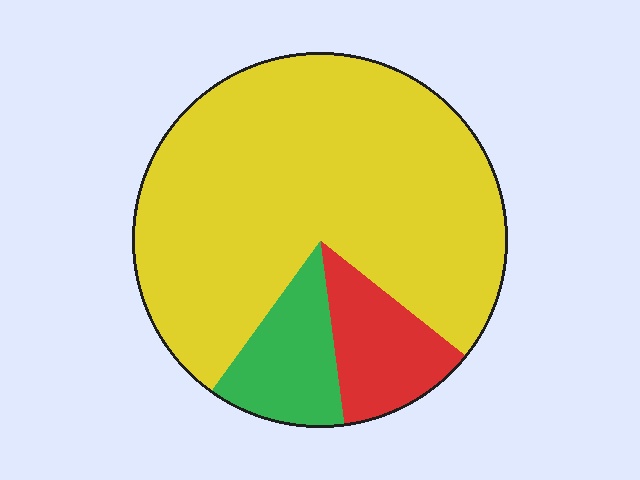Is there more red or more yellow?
Yellow.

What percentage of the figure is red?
Red takes up about one eighth (1/8) of the figure.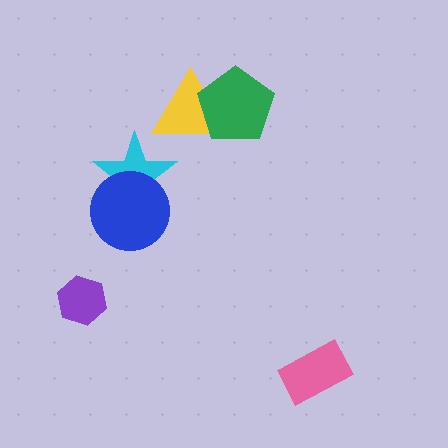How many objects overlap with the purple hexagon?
0 objects overlap with the purple hexagon.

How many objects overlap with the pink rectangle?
0 objects overlap with the pink rectangle.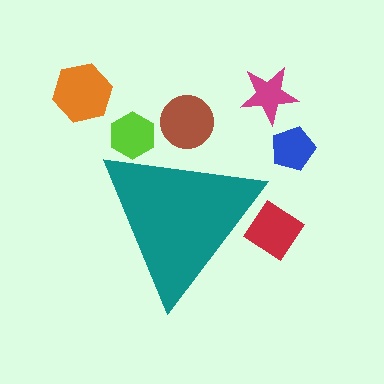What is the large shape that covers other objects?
A teal triangle.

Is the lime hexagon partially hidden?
Yes, the lime hexagon is partially hidden behind the teal triangle.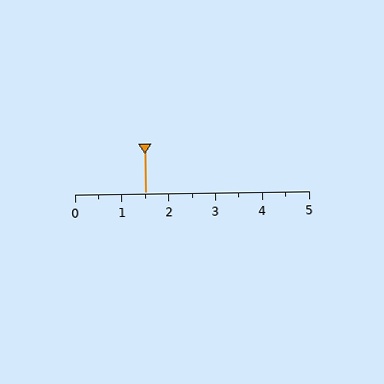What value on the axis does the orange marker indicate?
The marker indicates approximately 1.5.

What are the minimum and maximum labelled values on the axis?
The axis runs from 0 to 5.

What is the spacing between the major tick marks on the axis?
The major ticks are spaced 1 apart.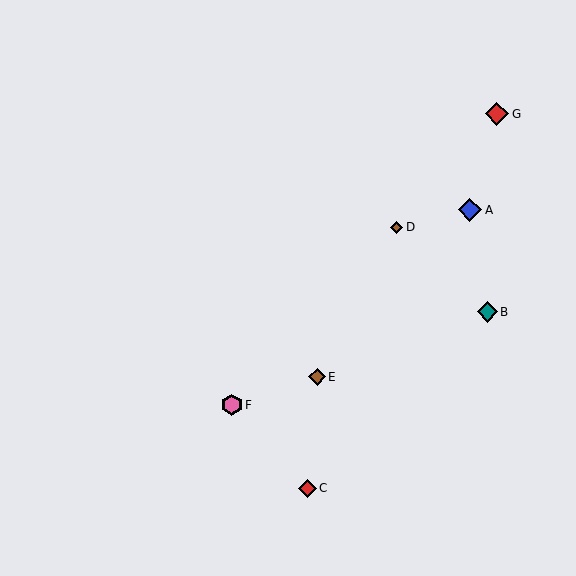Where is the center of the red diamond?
The center of the red diamond is at (497, 114).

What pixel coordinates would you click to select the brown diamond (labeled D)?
Click at (396, 227) to select the brown diamond D.